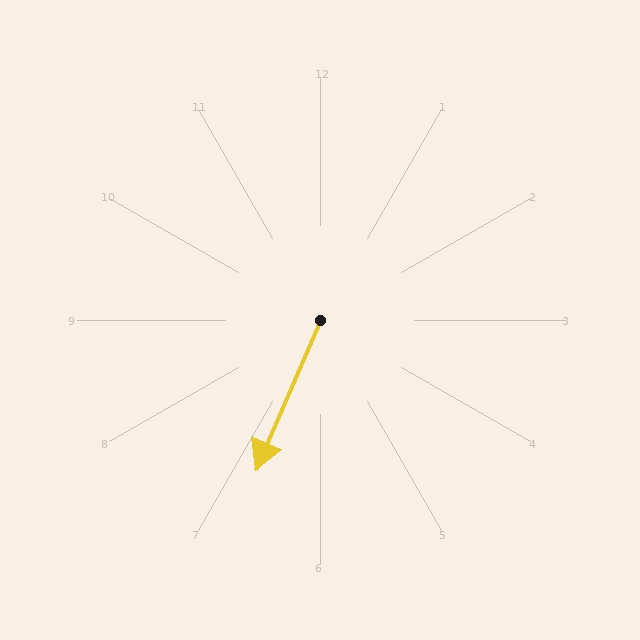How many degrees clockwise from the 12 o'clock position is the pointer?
Approximately 203 degrees.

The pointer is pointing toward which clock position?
Roughly 7 o'clock.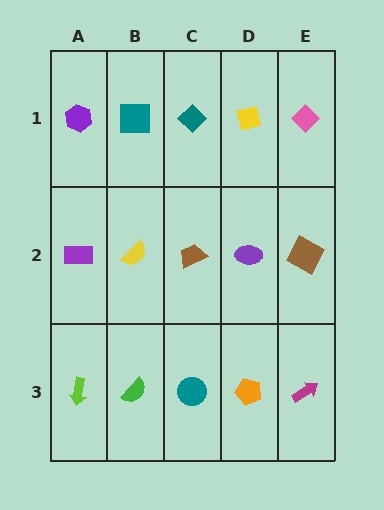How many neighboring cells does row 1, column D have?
3.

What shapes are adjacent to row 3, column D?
A purple ellipse (row 2, column D), a teal circle (row 3, column C), a magenta arrow (row 3, column E).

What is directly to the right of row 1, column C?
A yellow square.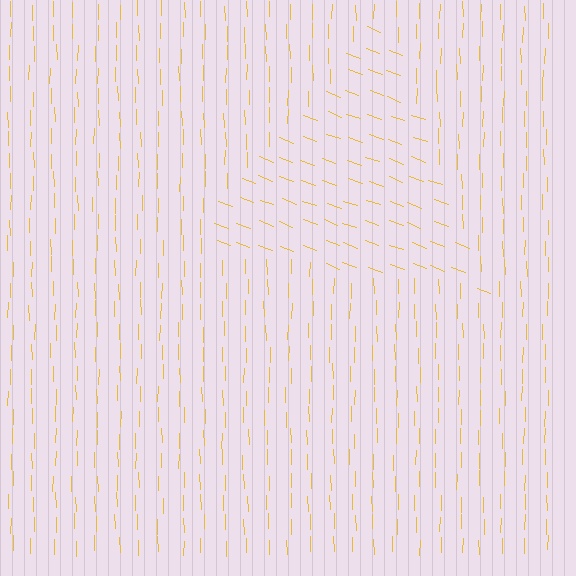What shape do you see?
I see a triangle.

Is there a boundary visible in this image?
Yes, there is a texture boundary formed by a change in line orientation.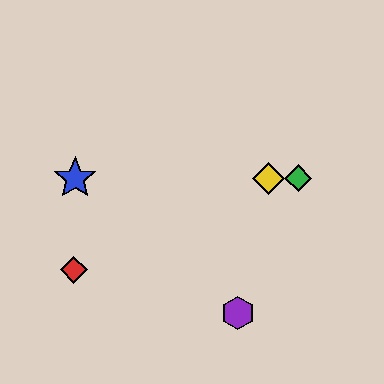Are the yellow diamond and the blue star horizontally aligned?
Yes, both are at y≈178.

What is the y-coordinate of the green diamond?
The green diamond is at y≈178.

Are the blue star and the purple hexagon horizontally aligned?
No, the blue star is at y≈178 and the purple hexagon is at y≈313.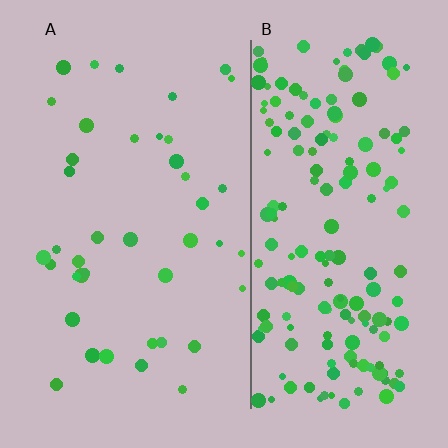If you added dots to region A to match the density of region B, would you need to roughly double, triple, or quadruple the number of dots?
Approximately quadruple.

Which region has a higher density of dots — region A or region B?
B (the right).